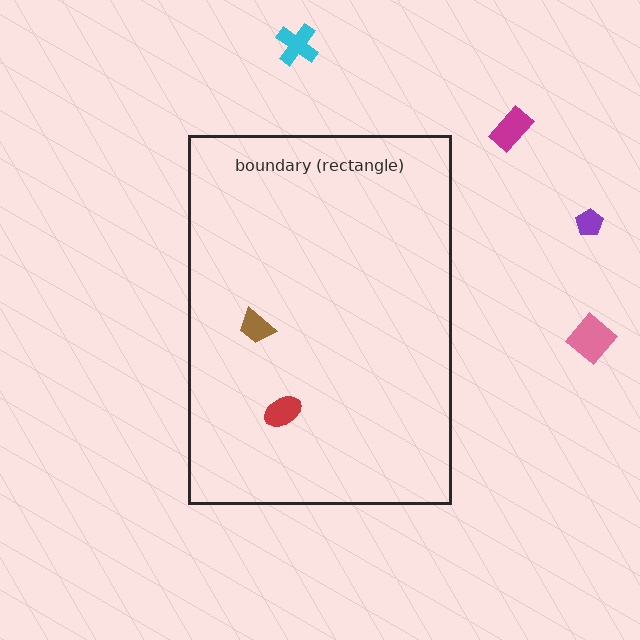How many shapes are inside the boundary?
2 inside, 4 outside.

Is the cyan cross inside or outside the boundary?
Outside.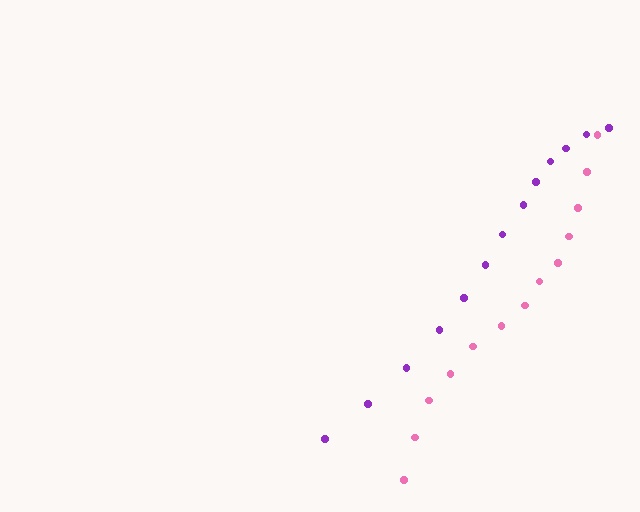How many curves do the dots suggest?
There are 2 distinct paths.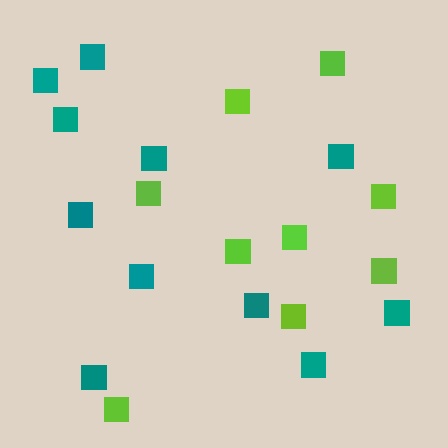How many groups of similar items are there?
There are 2 groups: one group of lime squares (9) and one group of teal squares (11).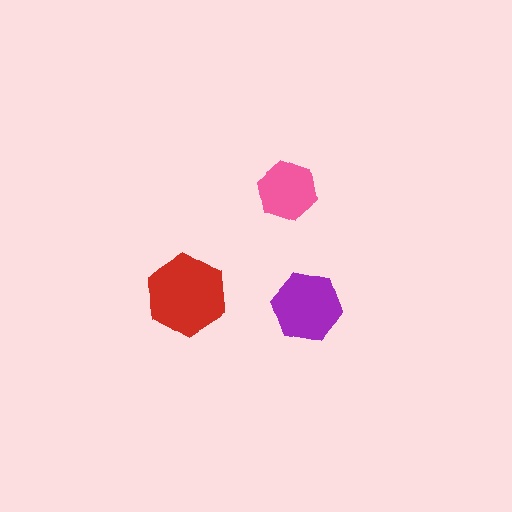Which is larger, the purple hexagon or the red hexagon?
The red one.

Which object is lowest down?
The purple hexagon is bottommost.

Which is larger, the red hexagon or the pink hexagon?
The red one.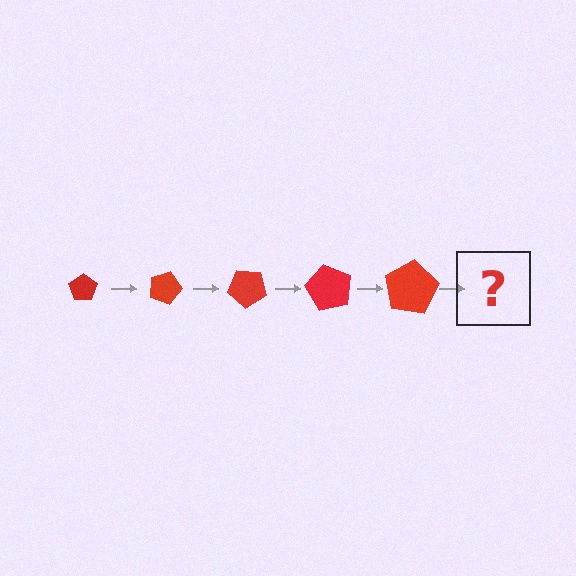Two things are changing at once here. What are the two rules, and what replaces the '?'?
The two rules are that the pentagon grows larger each step and it rotates 20 degrees each step. The '?' should be a pentagon, larger than the previous one and rotated 100 degrees from the start.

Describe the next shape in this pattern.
It should be a pentagon, larger than the previous one and rotated 100 degrees from the start.